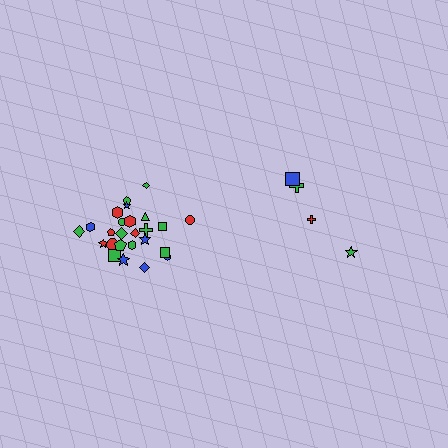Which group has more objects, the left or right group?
The left group.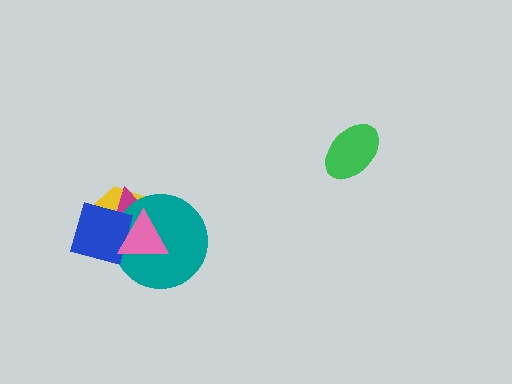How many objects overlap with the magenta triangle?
4 objects overlap with the magenta triangle.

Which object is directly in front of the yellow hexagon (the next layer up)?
The magenta triangle is directly in front of the yellow hexagon.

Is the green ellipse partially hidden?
No, no other shape covers it.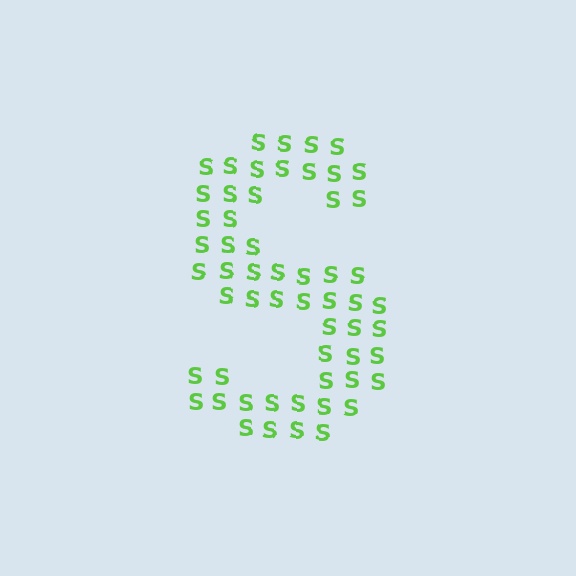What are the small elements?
The small elements are letter S's.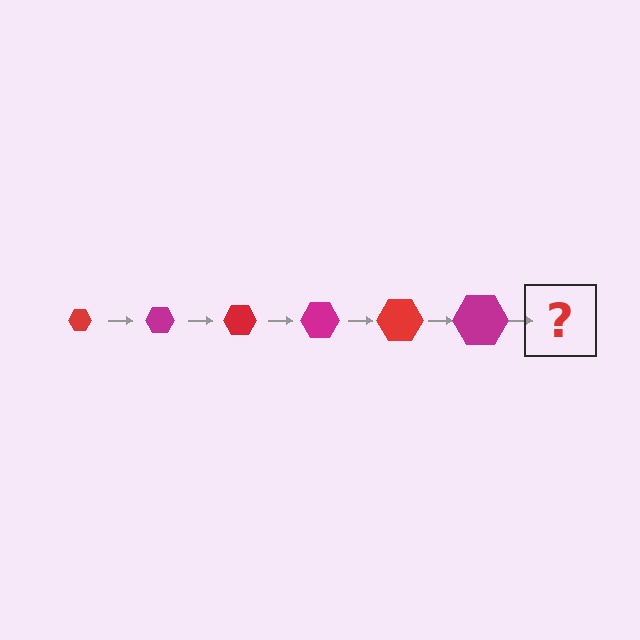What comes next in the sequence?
The next element should be a red hexagon, larger than the previous one.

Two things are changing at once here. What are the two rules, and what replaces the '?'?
The two rules are that the hexagon grows larger each step and the color cycles through red and magenta. The '?' should be a red hexagon, larger than the previous one.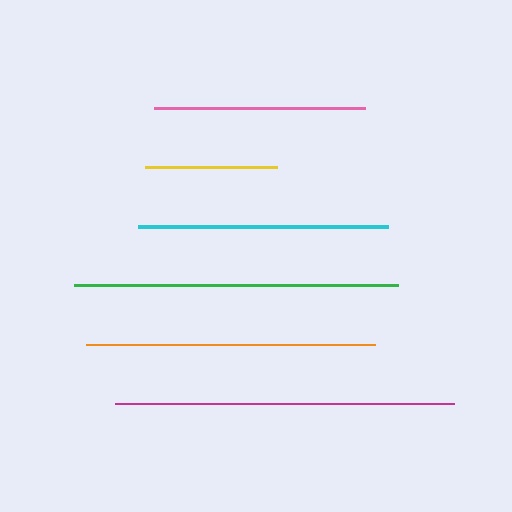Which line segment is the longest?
The magenta line is the longest at approximately 339 pixels.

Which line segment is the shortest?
The yellow line is the shortest at approximately 131 pixels.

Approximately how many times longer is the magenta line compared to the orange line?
The magenta line is approximately 1.2 times the length of the orange line.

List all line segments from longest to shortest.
From longest to shortest: magenta, green, orange, cyan, pink, yellow.